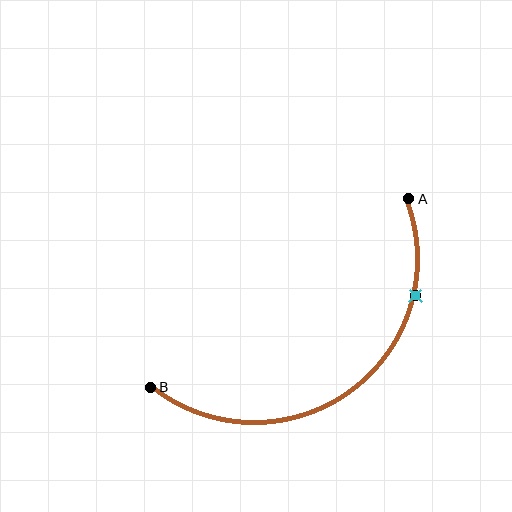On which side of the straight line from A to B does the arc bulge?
The arc bulges below and to the right of the straight line connecting A and B.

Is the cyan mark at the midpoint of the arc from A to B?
No. The cyan mark lies on the arc but is closer to endpoint A. The arc midpoint would be at the point on the curve equidistant along the arc from both A and B.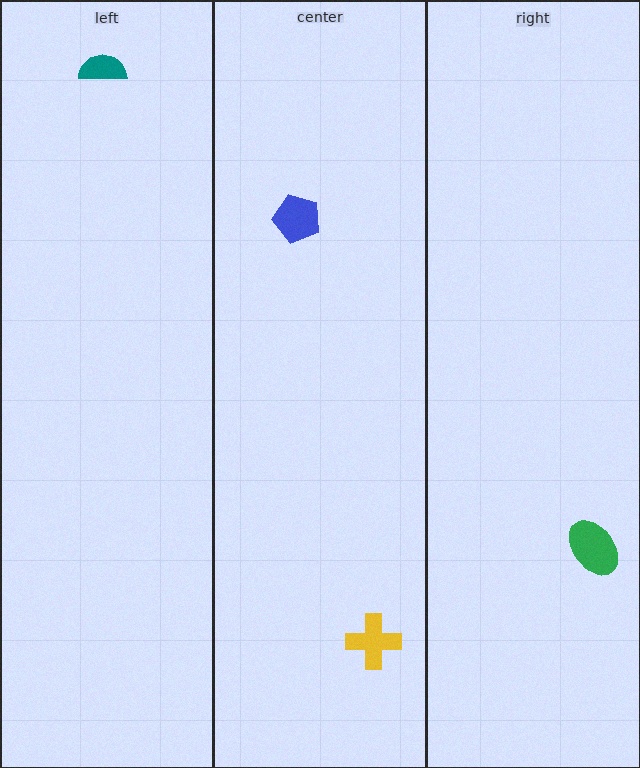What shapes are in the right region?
The green ellipse.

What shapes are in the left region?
The teal semicircle.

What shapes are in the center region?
The yellow cross, the blue pentagon.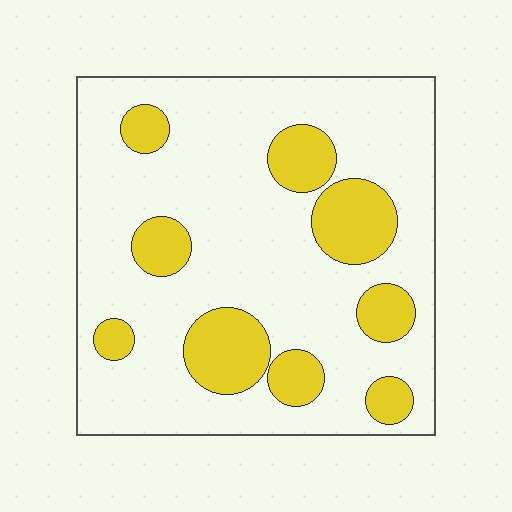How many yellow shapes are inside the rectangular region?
9.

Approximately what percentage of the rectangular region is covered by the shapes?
Approximately 25%.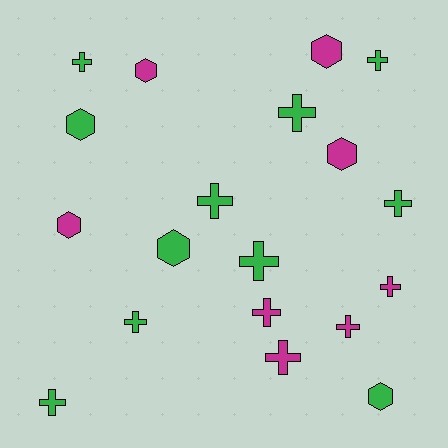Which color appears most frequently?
Green, with 11 objects.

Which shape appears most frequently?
Cross, with 12 objects.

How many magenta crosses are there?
There are 4 magenta crosses.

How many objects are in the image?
There are 19 objects.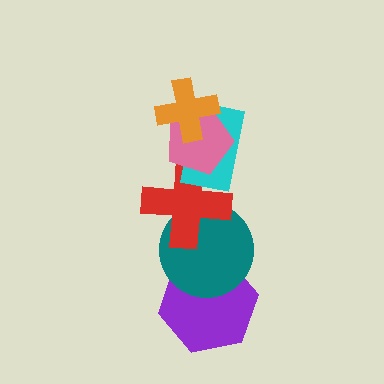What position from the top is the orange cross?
The orange cross is 1st from the top.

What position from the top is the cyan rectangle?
The cyan rectangle is 3rd from the top.